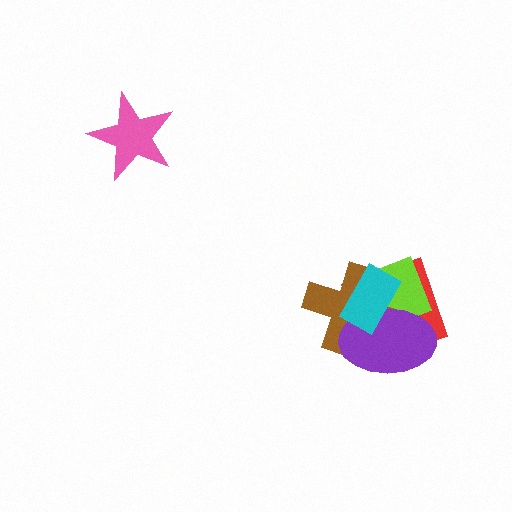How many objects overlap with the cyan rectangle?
4 objects overlap with the cyan rectangle.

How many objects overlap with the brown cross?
4 objects overlap with the brown cross.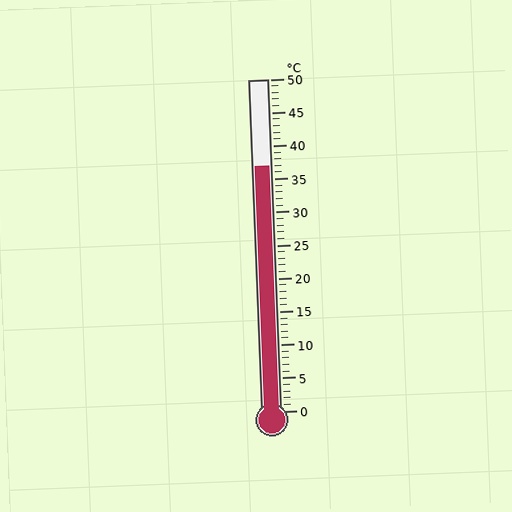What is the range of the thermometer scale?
The thermometer scale ranges from 0°C to 50°C.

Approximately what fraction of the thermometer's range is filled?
The thermometer is filled to approximately 75% of its range.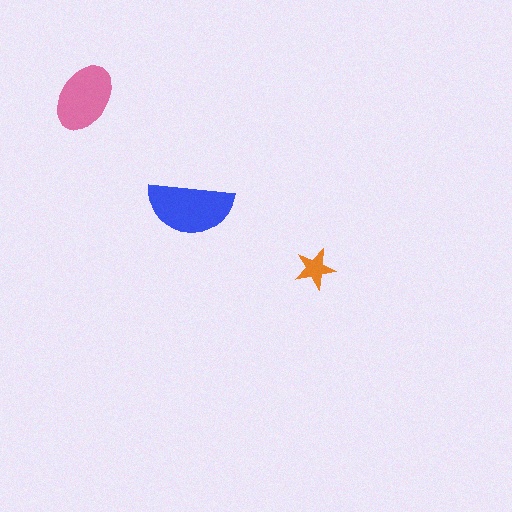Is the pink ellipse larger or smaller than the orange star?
Larger.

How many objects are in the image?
There are 3 objects in the image.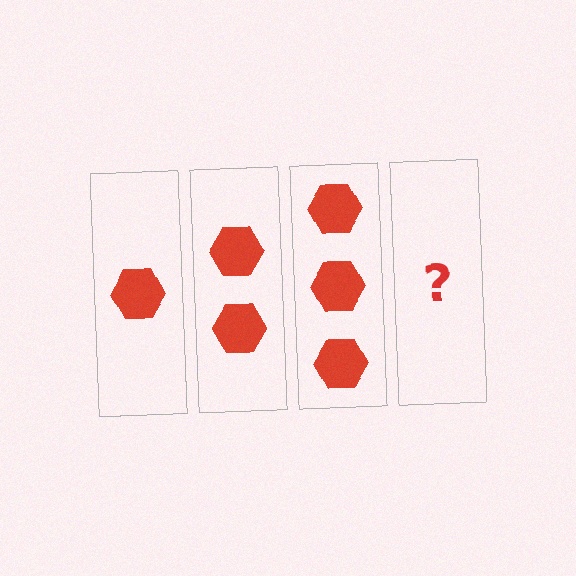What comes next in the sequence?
The next element should be 4 hexagons.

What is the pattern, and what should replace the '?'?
The pattern is that each step adds one more hexagon. The '?' should be 4 hexagons.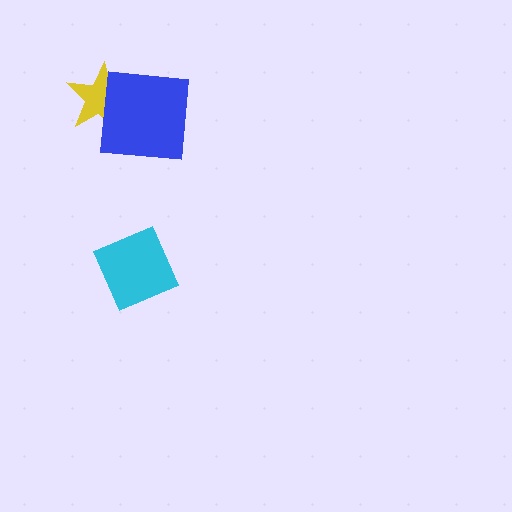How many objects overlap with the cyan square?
0 objects overlap with the cyan square.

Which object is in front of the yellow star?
The blue square is in front of the yellow star.